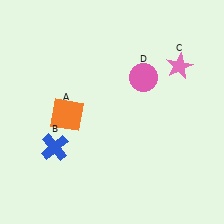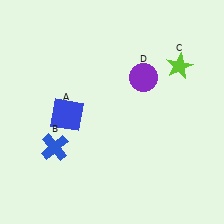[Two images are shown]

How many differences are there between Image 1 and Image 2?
There are 3 differences between the two images.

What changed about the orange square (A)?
In Image 1, A is orange. In Image 2, it changed to blue.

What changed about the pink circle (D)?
In Image 1, D is pink. In Image 2, it changed to purple.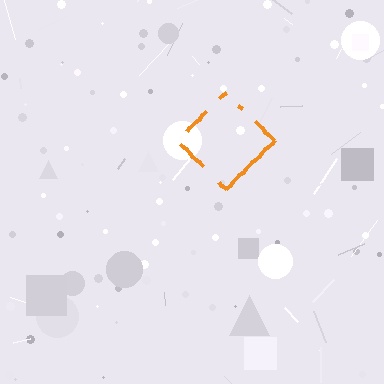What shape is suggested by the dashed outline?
The dashed outline suggests a diamond.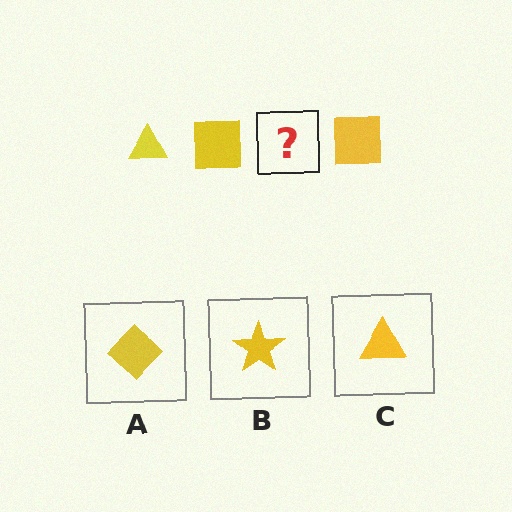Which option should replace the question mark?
Option C.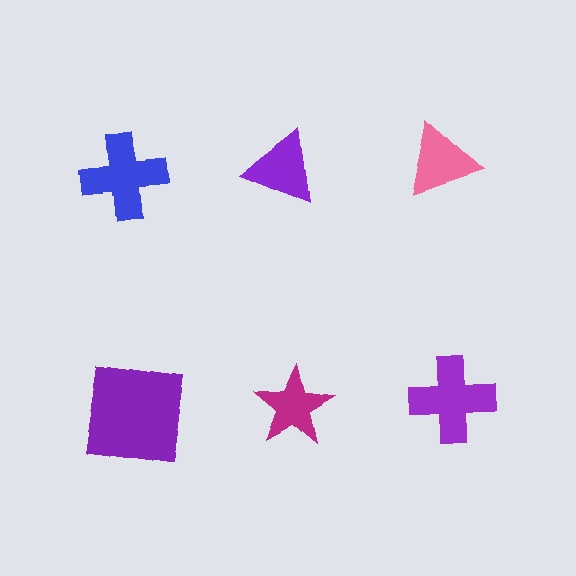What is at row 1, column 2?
A purple triangle.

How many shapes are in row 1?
3 shapes.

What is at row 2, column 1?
A purple square.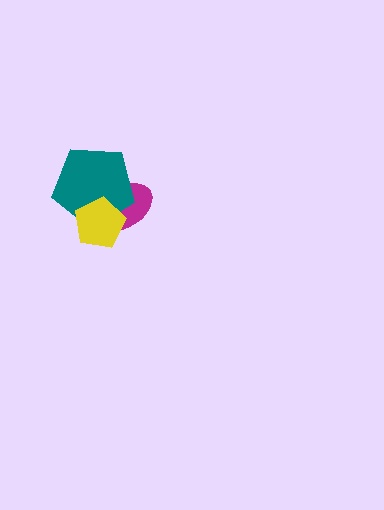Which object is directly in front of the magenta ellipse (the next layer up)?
The teal pentagon is directly in front of the magenta ellipse.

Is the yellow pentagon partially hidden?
No, no other shape covers it.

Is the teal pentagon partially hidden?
Yes, it is partially covered by another shape.